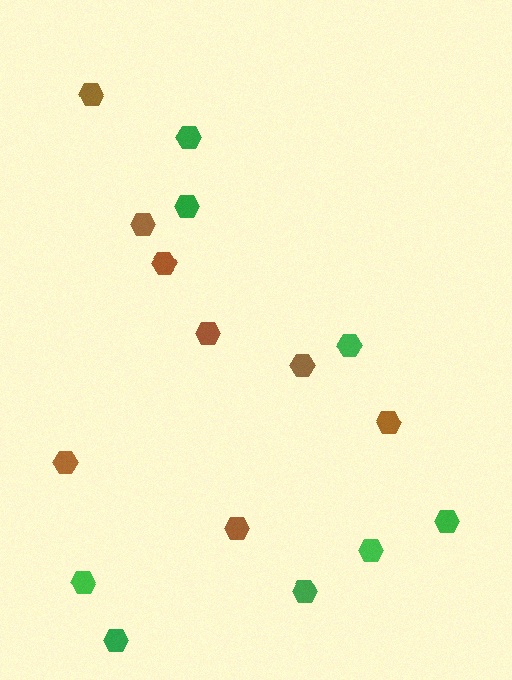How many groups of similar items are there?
There are 2 groups: one group of green hexagons (8) and one group of brown hexagons (8).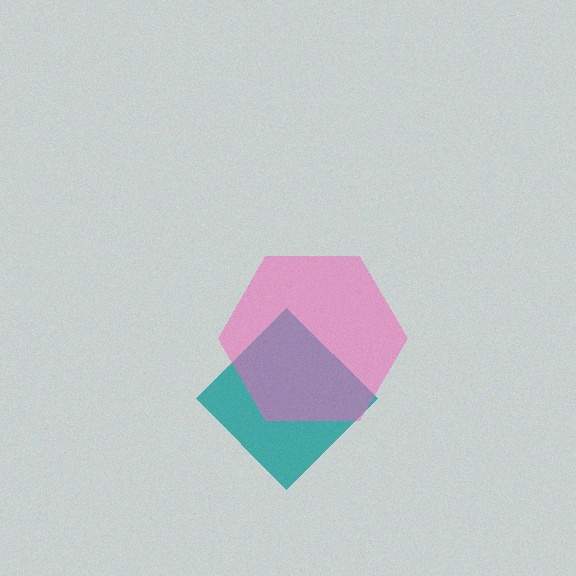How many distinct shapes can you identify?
There are 2 distinct shapes: a teal diamond, a pink hexagon.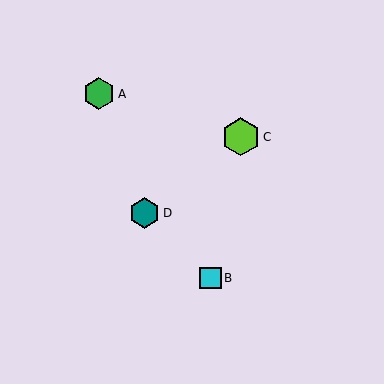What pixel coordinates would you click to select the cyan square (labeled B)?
Click at (210, 278) to select the cyan square B.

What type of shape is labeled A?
Shape A is a green hexagon.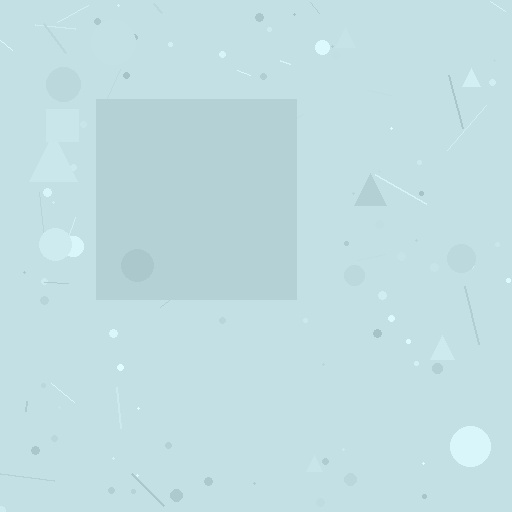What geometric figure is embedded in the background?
A square is embedded in the background.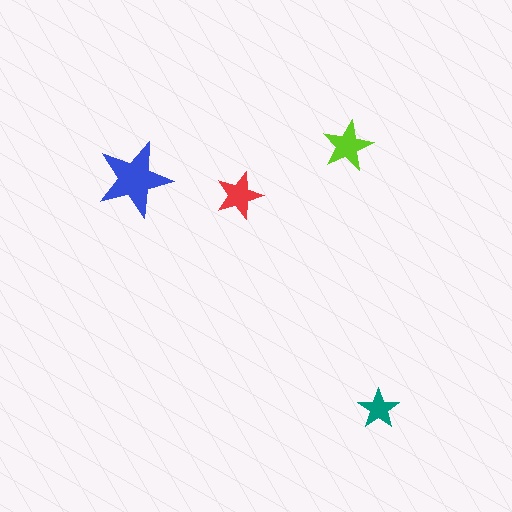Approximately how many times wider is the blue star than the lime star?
About 1.5 times wider.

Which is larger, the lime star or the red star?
The lime one.